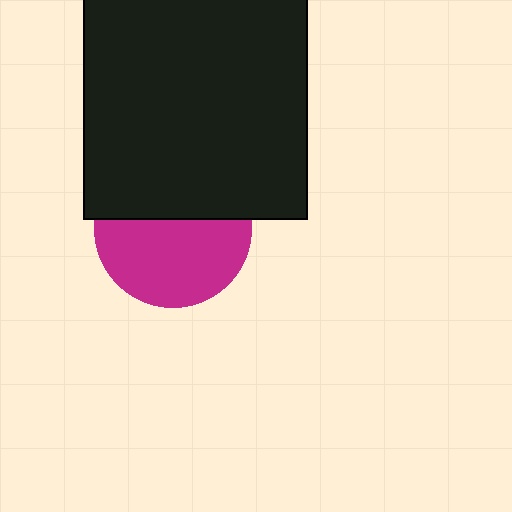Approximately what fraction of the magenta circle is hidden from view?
Roughly 43% of the magenta circle is hidden behind the black square.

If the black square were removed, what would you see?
You would see the complete magenta circle.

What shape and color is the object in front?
The object in front is a black square.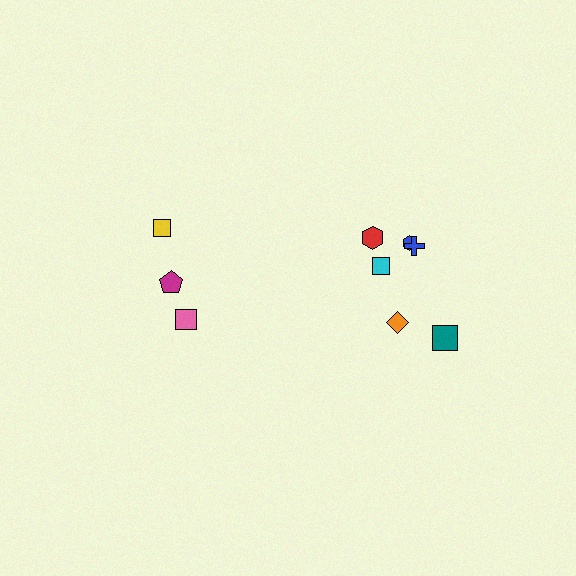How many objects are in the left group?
There are 3 objects.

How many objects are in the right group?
There are 6 objects.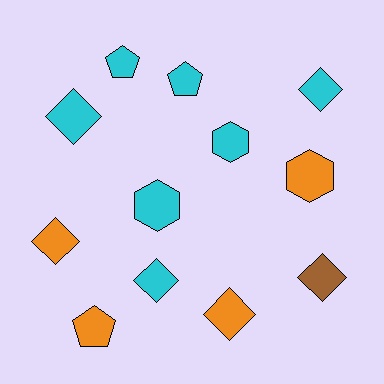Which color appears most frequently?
Cyan, with 7 objects.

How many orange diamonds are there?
There are 2 orange diamonds.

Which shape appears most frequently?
Diamond, with 6 objects.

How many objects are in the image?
There are 12 objects.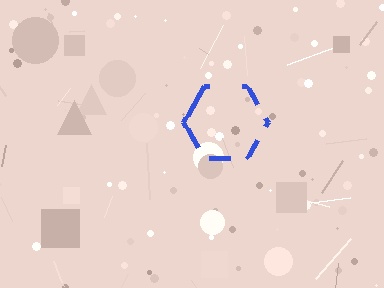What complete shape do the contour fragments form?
The contour fragments form a hexagon.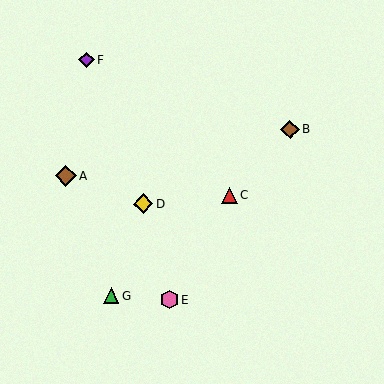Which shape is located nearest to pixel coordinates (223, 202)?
The red triangle (labeled C) at (229, 195) is nearest to that location.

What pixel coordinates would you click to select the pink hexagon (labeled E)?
Click at (169, 300) to select the pink hexagon E.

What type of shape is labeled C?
Shape C is a red triangle.